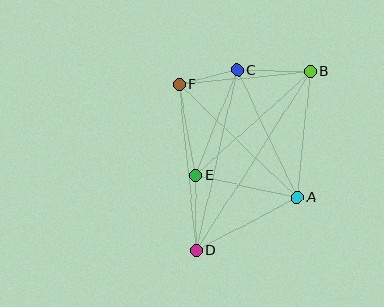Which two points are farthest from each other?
Points B and D are farthest from each other.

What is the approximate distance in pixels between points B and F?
The distance between B and F is approximately 132 pixels.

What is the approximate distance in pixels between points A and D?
The distance between A and D is approximately 114 pixels.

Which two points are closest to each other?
Points C and F are closest to each other.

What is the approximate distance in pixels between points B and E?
The distance between B and E is approximately 155 pixels.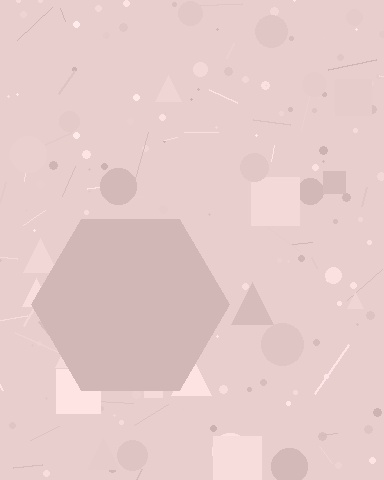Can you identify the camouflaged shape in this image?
The camouflaged shape is a hexagon.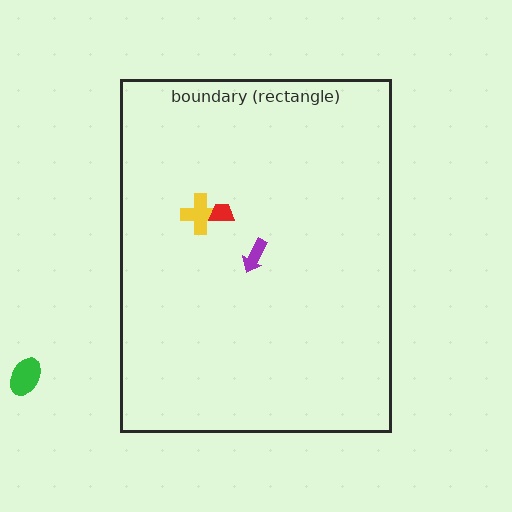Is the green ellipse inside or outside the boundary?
Outside.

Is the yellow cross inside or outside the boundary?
Inside.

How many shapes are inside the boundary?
3 inside, 1 outside.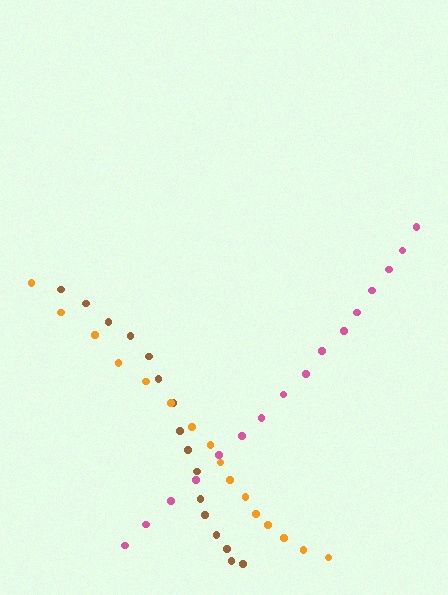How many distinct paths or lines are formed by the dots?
There are 3 distinct paths.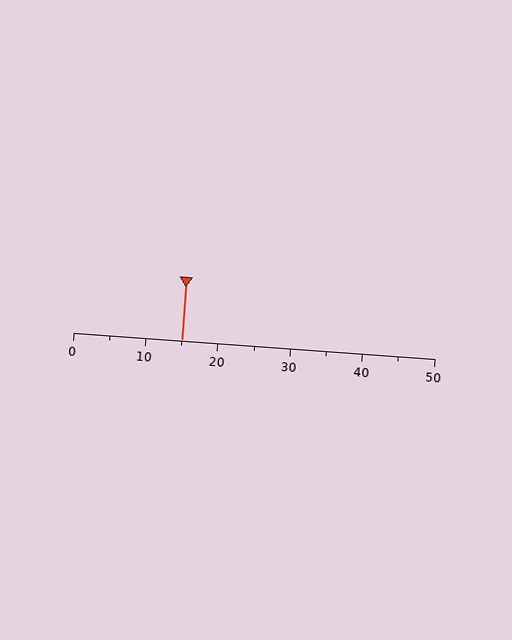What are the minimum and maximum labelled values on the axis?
The axis runs from 0 to 50.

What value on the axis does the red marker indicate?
The marker indicates approximately 15.